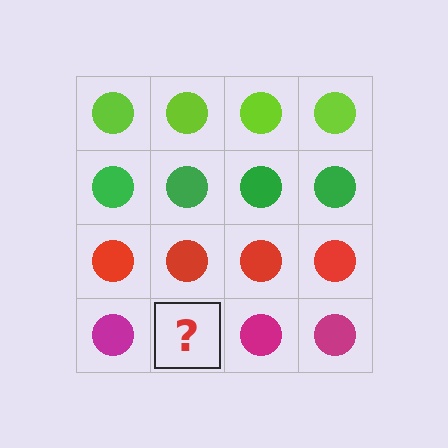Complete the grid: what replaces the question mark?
The question mark should be replaced with a magenta circle.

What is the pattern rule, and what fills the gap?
The rule is that each row has a consistent color. The gap should be filled with a magenta circle.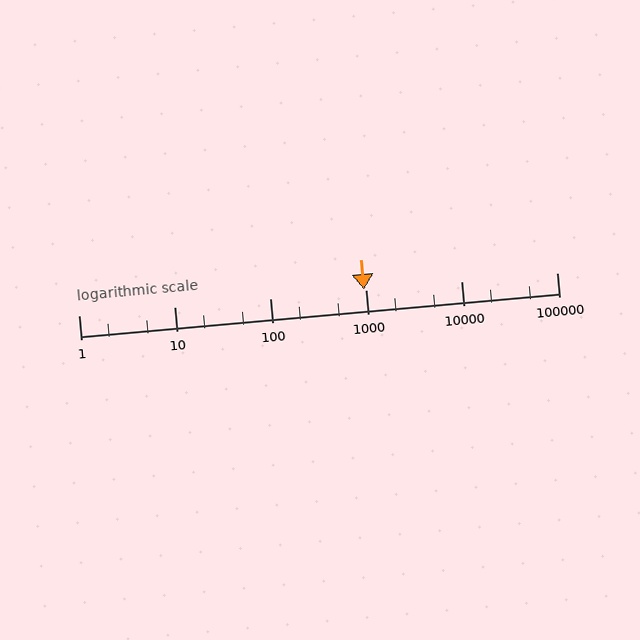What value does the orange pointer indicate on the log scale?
The pointer indicates approximately 970.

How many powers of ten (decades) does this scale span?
The scale spans 5 decades, from 1 to 100000.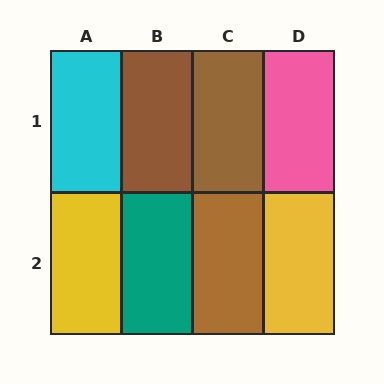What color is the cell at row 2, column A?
Yellow.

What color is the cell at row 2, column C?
Brown.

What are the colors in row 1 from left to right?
Cyan, brown, brown, pink.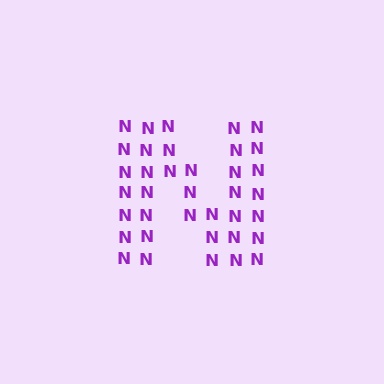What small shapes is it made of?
It is made of small letter N's.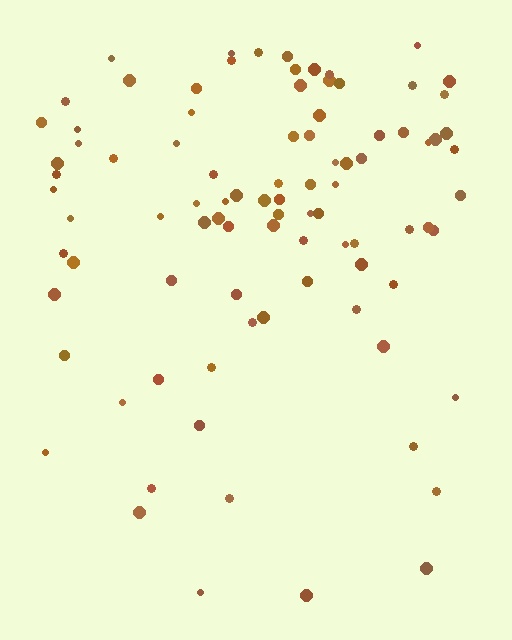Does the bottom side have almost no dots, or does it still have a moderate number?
Still a moderate number, just noticeably fewer than the top.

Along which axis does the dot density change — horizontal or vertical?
Vertical.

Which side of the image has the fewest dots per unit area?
The bottom.